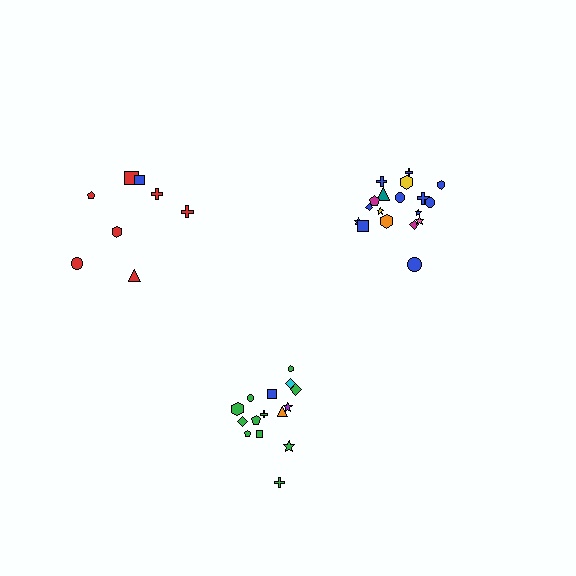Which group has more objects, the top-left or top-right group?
The top-right group.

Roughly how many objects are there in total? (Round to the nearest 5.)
Roughly 40 objects in total.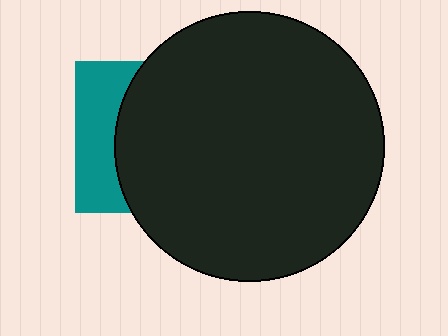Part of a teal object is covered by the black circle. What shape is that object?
It is a square.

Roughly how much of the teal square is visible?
A small part of it is visible (roughly 31%).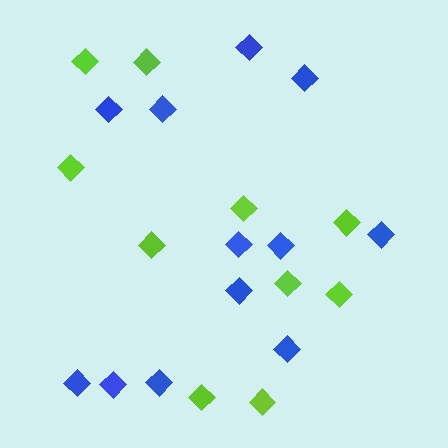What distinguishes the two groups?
There are 2 groups: one group of lime diamonds (10) and one group of blue diamonds (12).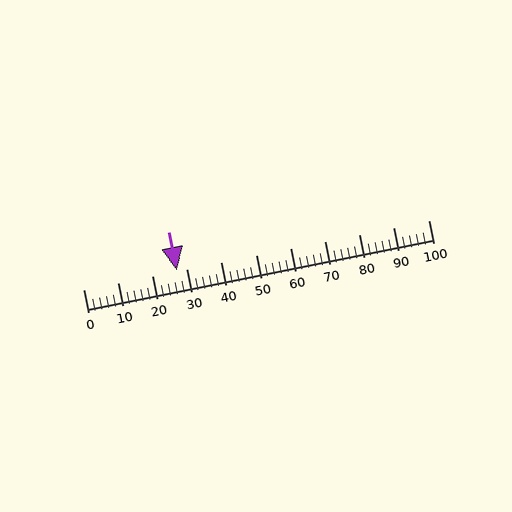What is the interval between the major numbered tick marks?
The major tick marks are spaced 10 units apart.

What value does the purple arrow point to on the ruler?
The purple arrow points to approximately 27.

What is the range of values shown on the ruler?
The ruler shows values from 0 to 100.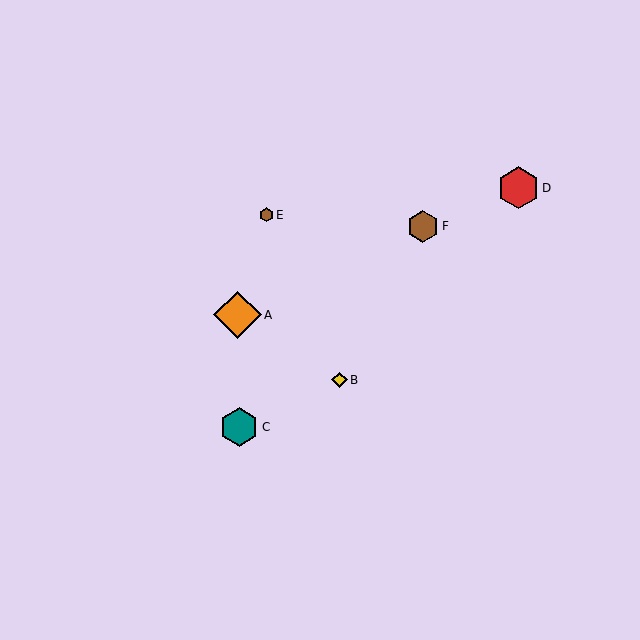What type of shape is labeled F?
Shape F is a brown hexagon.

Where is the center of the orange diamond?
The center of the orange diamond is at (237, 315).